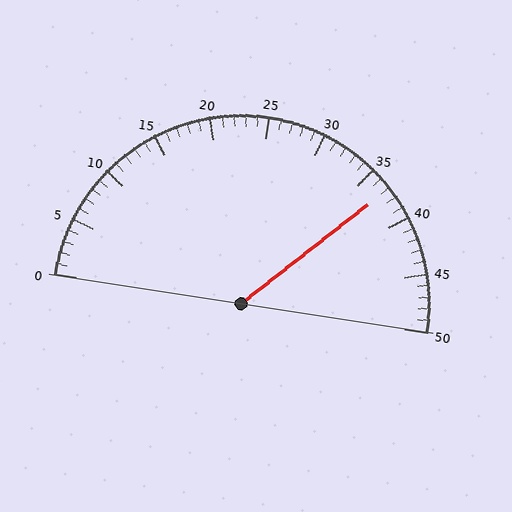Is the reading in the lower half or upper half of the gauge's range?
The reading is in the upper half of the range (0 to 50).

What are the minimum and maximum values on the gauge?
The gauge ranges from 0 to 50.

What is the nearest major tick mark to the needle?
The nearest major tick mark is 35.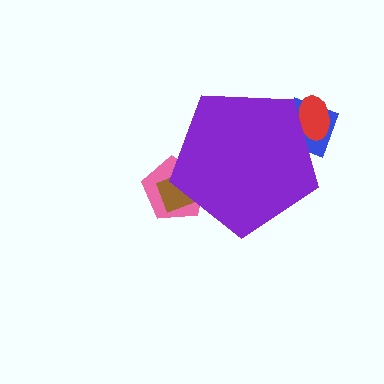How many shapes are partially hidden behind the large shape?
4 shapes are partially hidden.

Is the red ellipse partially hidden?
Yes, the red ellipse is partially hidden behind the purple pentagon.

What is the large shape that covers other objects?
A purple pentagon.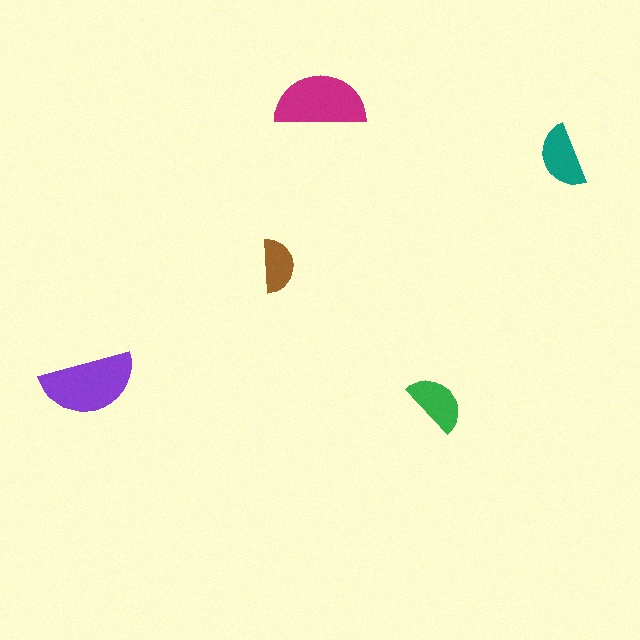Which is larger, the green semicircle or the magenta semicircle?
The magenta one.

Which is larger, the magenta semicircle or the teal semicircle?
The magenta one.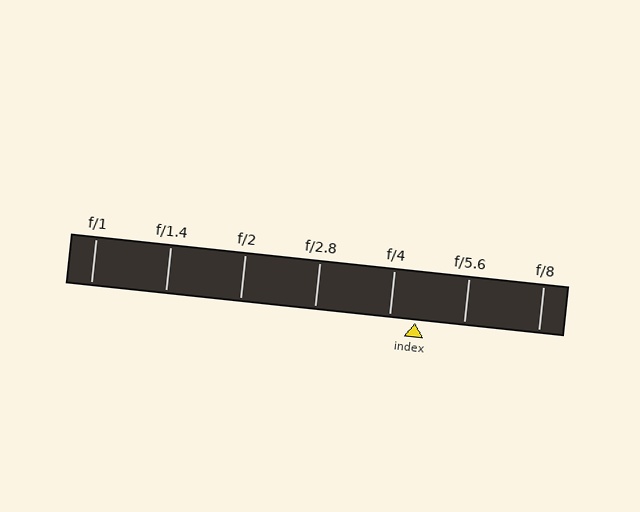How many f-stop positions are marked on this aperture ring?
There are 7 f-stop positions marked.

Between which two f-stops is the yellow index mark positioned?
The index mark is between f/4 and f/5.6.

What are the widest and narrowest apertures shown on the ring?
The widest aperture shown is f/1 and the narrowest is f/8.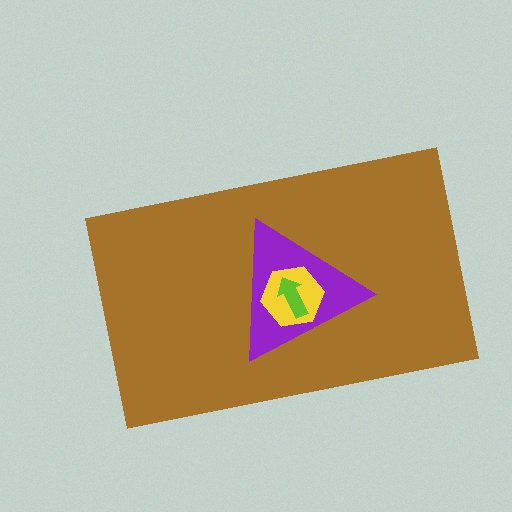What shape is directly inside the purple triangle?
The yellow hexagon.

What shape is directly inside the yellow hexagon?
The lime arrow.